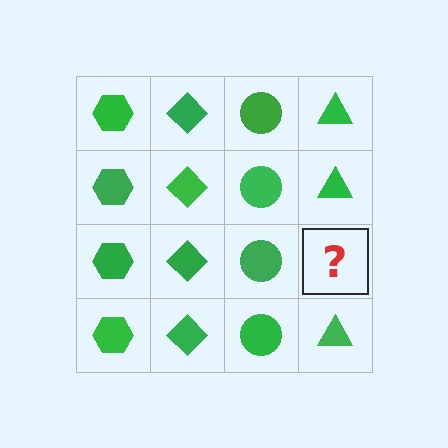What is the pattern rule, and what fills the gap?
The rule is that each column has a consistent shape. The gap should be filled with a green triangle.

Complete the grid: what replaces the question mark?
The question mark should be replaced with a green triangle.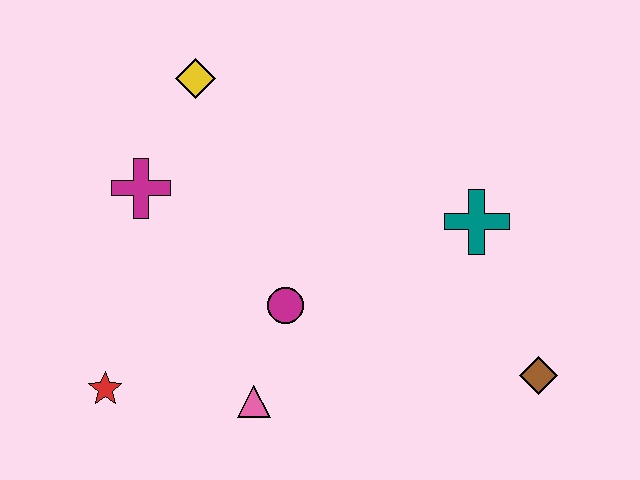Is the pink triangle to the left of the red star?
No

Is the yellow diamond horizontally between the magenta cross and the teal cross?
Yes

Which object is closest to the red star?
The pink triangle is closest to the red star.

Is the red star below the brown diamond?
Yes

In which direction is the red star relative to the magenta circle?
The red star is to the left of the magenta circle.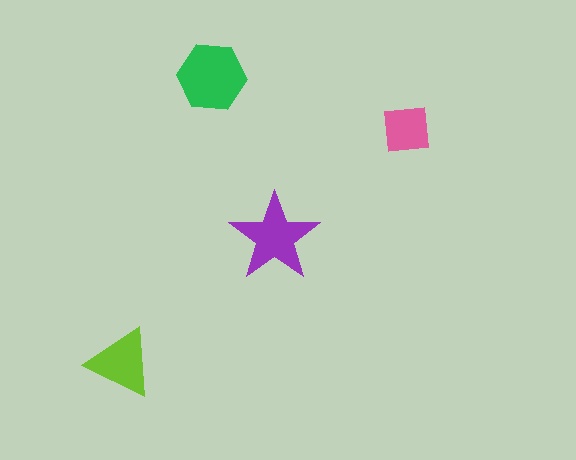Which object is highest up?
The green hexagon is topmost.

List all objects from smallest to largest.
The pink square, the lime triangle, the purple star, the green hexagon.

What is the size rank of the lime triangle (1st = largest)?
3rd.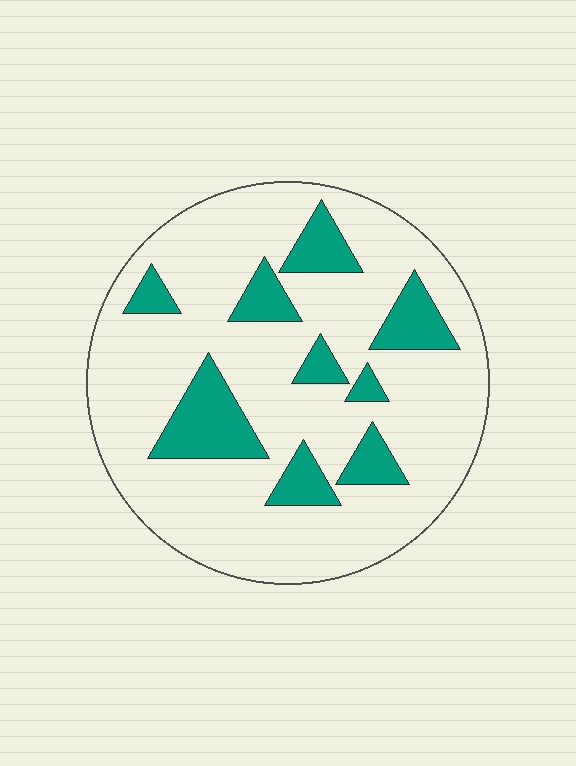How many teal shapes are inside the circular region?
9.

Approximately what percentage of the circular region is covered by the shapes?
Approximately 20%.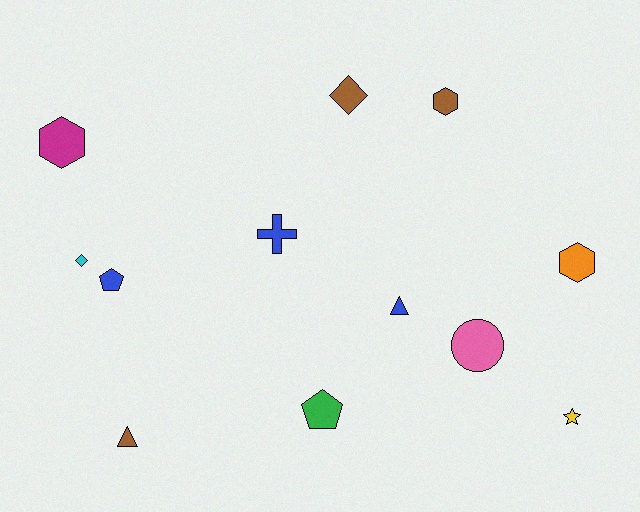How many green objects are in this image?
There is 1 green object.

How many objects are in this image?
There are 12 objects.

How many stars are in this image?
There is 1 star.